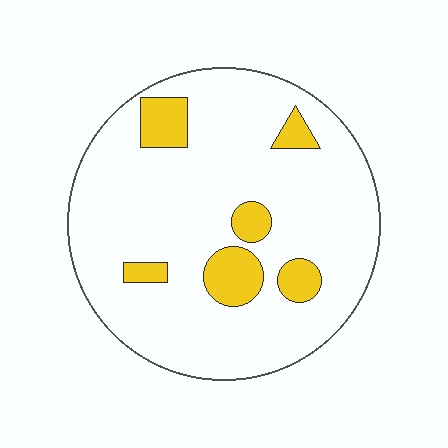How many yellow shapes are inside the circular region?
6.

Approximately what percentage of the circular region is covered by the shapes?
Approximately 15%.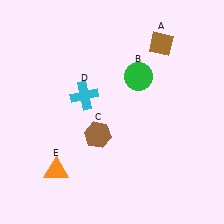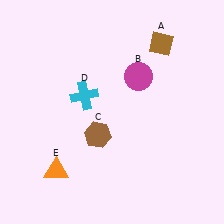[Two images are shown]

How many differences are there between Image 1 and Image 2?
There is 1 difference between the two images.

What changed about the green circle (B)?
In Image 1, B is green. In Image 2, it changed to magenta.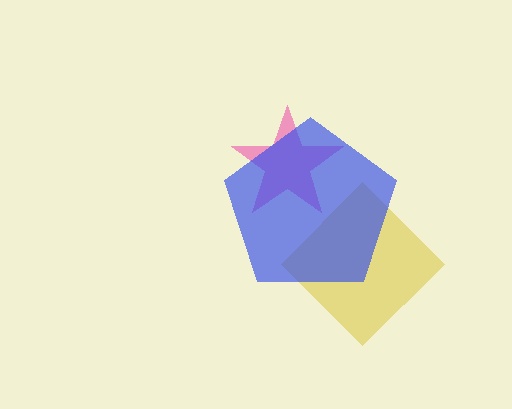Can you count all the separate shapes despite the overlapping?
Yes, there are 3 separate shapes.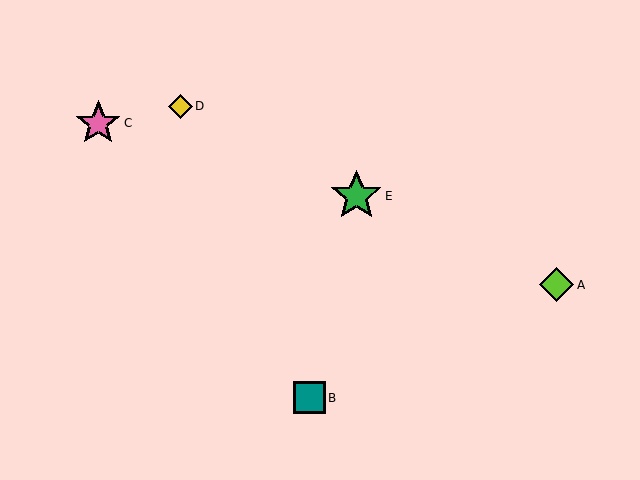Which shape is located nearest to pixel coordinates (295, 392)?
The teal square (labeled B) at (309, 398) is nearest to that location.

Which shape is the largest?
The green star (labeled E) is the largest.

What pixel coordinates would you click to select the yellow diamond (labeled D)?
Click at (180, 106) to select the yellow diamond D.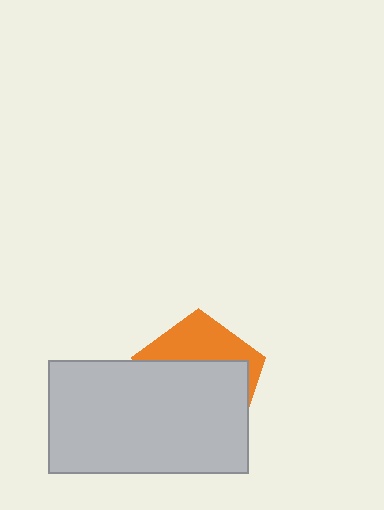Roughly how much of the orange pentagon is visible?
A small part of it is visible (roughly 34%).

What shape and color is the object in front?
The object in front is a light gray rectangle.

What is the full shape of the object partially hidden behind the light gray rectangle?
The partially hidden object is an orange pentagon.